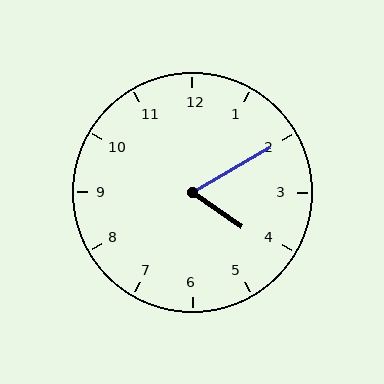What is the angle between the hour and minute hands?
Approximately 65 degrees.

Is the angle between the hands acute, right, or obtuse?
It is acute.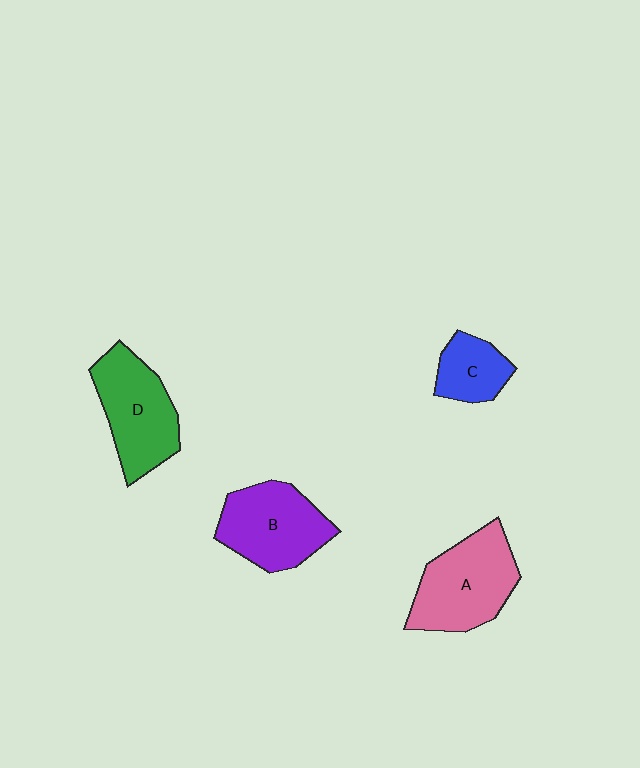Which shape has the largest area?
Shape A (pink).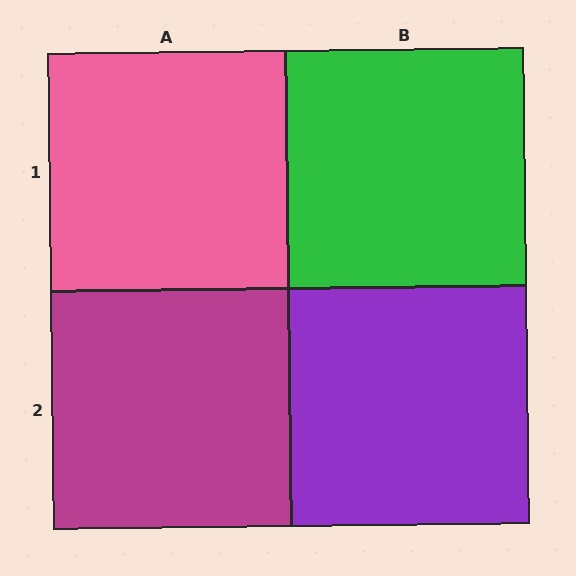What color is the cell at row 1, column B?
Green.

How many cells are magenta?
1 cell is magenta.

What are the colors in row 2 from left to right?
Magenta, purple.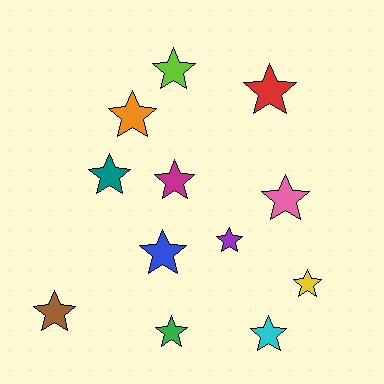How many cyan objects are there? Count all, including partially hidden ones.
There is 1 cyan object.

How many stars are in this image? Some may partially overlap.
There are 12 stars.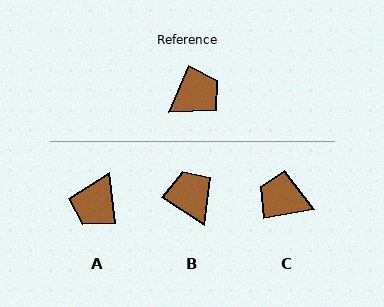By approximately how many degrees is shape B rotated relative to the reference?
Approximately 80 degrees counter-clockwise.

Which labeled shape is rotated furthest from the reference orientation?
A, about 150 degrees away.